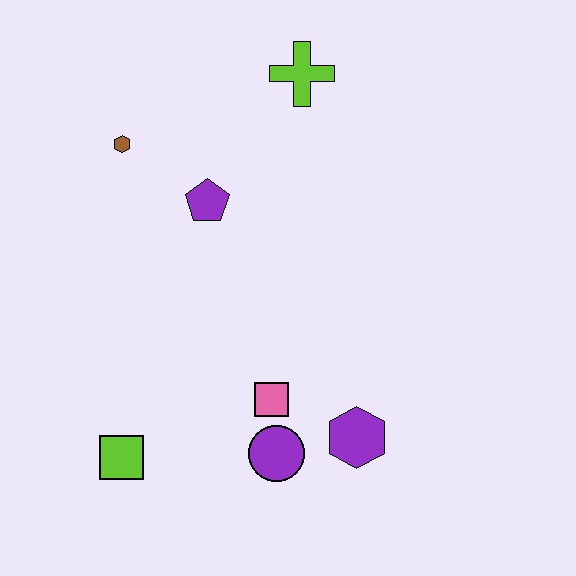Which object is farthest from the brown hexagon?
The purple hexagon is farthest from the brown hexagon.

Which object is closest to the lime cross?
The purple pentagon is closest to the lime cross.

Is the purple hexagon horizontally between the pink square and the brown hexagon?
No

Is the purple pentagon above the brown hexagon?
No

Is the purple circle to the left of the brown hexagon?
No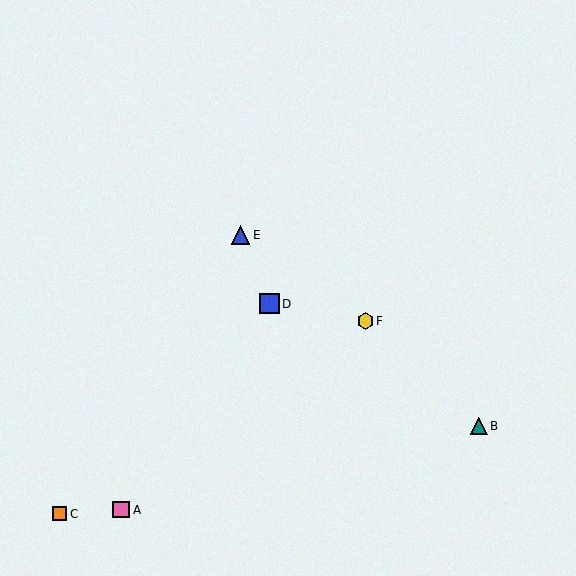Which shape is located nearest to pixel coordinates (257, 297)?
The blue square (labeled D) at (269, 304) is nearest to that location.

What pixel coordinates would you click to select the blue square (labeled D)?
Click at (269, 304) to select the blue square D.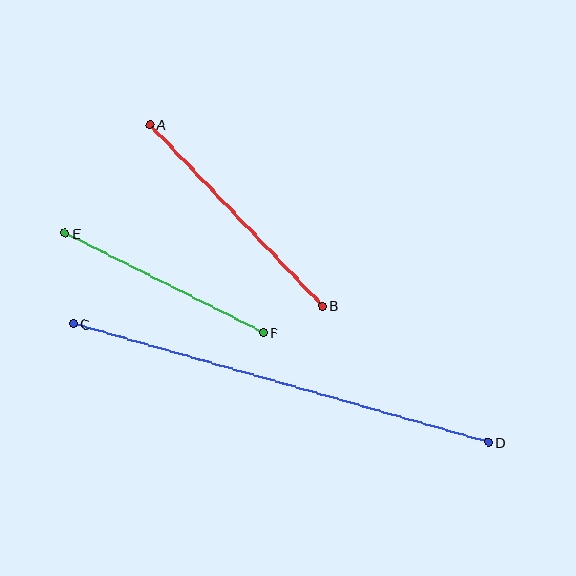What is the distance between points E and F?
The distance is approximately 222 pixels.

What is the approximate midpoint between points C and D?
The midpoint is at approximately (281, 383) pixels.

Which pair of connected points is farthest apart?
Points C and D are farthest apart.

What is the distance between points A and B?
The distance is approximately 250 pixels.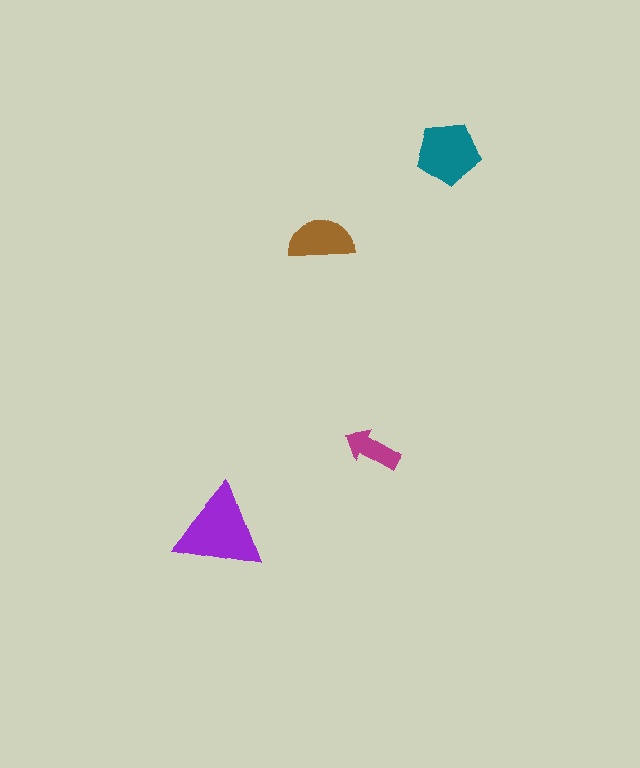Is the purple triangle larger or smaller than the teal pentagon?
Larger.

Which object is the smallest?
The magenta arrow.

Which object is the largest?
The purple triangle.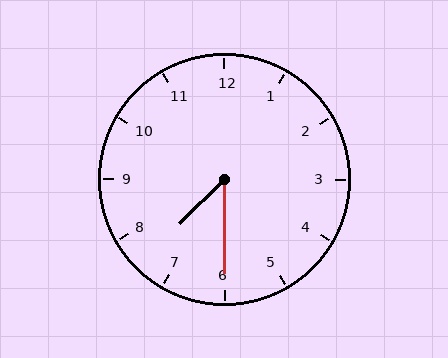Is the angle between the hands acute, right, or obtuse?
It is acute.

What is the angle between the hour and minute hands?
Approximately 45 degrees.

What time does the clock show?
7:30.